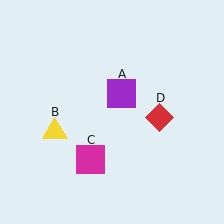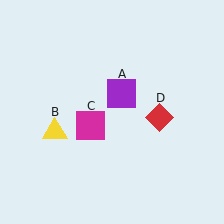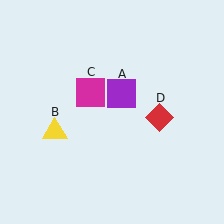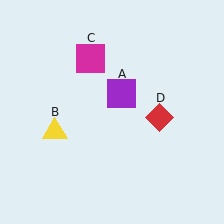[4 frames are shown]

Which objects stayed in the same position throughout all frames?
Purple square (object A) and yellow triangle (object B) and red diamond (object D) remained stationary.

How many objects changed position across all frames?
1 object changed position: magenta square (object C).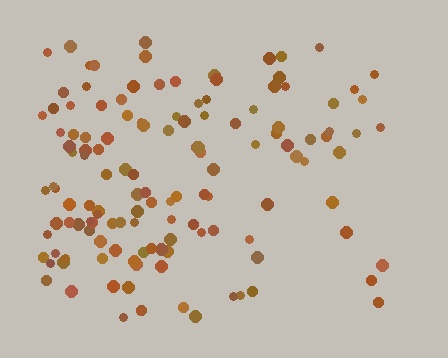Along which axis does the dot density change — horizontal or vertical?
Horizontal.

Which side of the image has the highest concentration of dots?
The left.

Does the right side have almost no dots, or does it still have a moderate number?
Still a moderate number, just noticeably fewer than the left.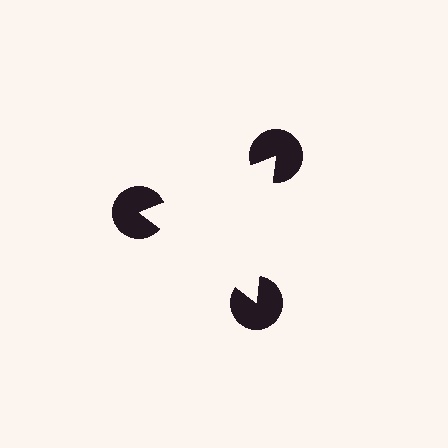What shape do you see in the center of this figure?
An illusory triangle — its edges are inferred from the aligned wedge cuts in the pac-man discs, not physically drawn.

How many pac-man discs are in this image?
There are 3 — one at each vertex of the illusory triangle.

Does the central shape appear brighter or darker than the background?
It typically appears slightly brighter than the background, even though no actual brightness change is drawn.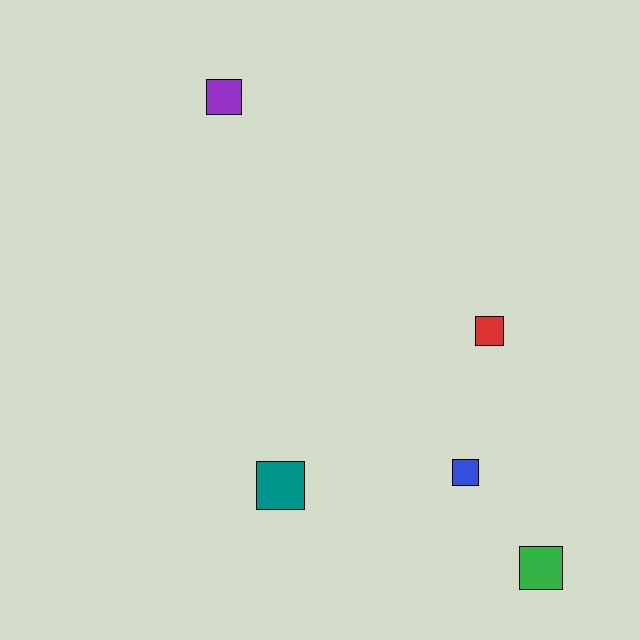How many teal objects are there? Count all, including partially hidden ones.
There is 1 teal object.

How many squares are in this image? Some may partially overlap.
There are 5 squares.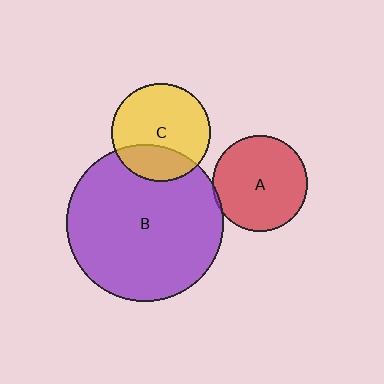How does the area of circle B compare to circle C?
Approximately 2.5 times.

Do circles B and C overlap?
Yes.